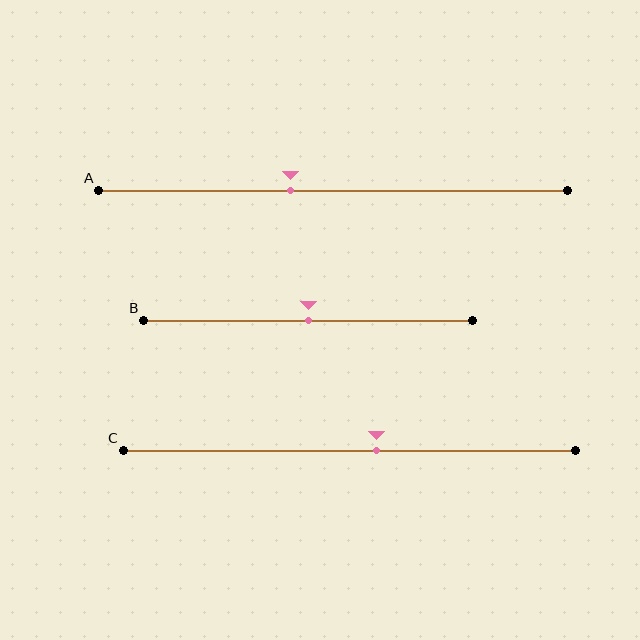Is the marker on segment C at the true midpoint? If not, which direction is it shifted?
No, the marker on segment C is shifted to the right by about 6% of the segment length.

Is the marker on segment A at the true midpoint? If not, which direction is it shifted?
No, the marker on segment A is shifted to the left by about 9% of the segment length.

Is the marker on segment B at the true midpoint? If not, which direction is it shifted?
Yes, the marker on segment B is at the true midpoint.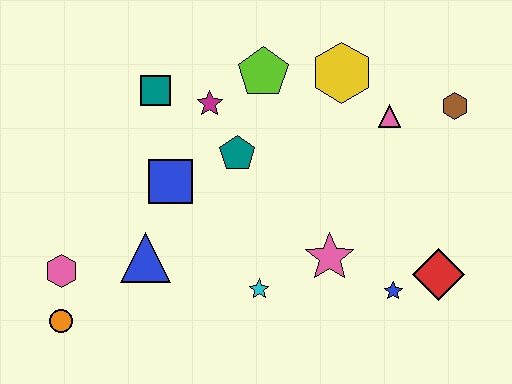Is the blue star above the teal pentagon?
No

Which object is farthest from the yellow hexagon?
The orange circle is farthest from the yellow hexagon.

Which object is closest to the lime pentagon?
The magenta star is closest to the lime pentagon.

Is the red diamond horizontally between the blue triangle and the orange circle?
No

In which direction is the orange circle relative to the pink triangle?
The orange circle is to the left of the pink triangle.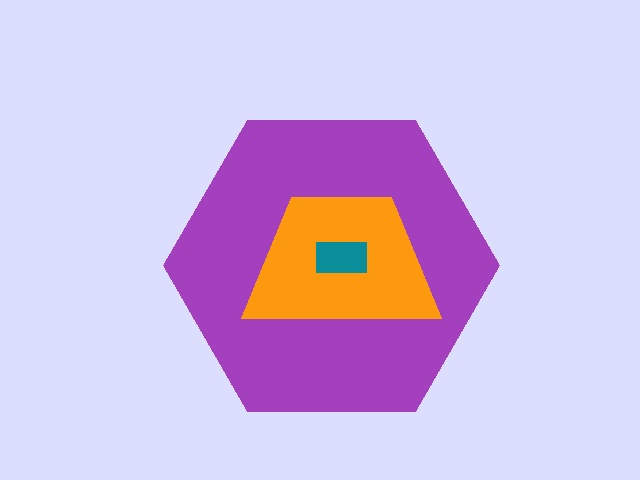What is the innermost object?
The teal rectangle.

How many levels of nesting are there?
3.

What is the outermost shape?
The purple hexagon.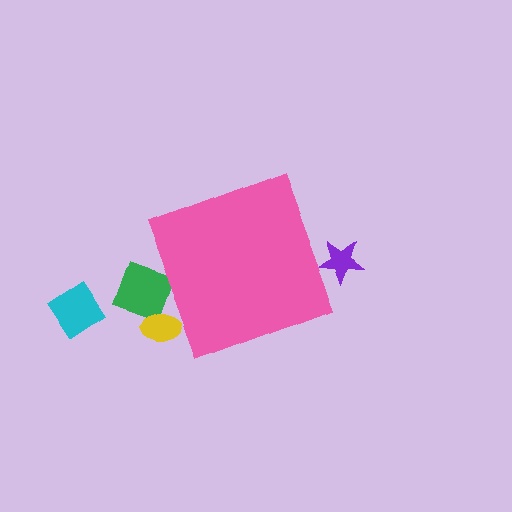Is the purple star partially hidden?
Yes, the purple star is partially hidden behind the pink diamond.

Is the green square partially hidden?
Yes, the green square is partially hidden behind the pink diamond.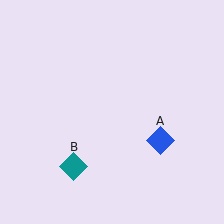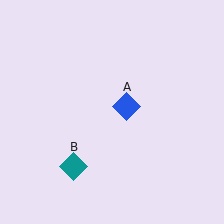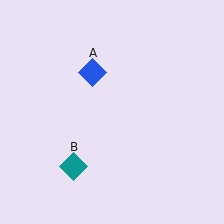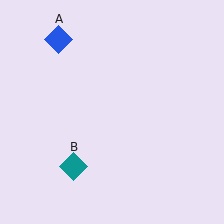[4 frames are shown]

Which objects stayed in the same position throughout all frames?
Teal diamond (object B) remained stationary.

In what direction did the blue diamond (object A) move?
The blue diamond (object A) moved up and to the left.